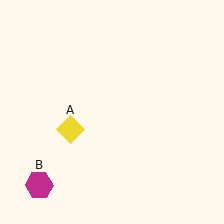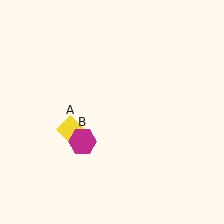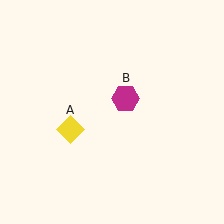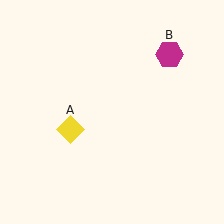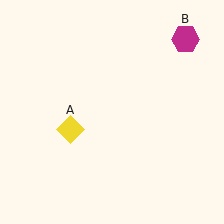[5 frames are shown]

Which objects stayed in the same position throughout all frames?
Yellow diamond (object A) remained stationary.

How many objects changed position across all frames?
1 object changed position: magenta hexagon (object B).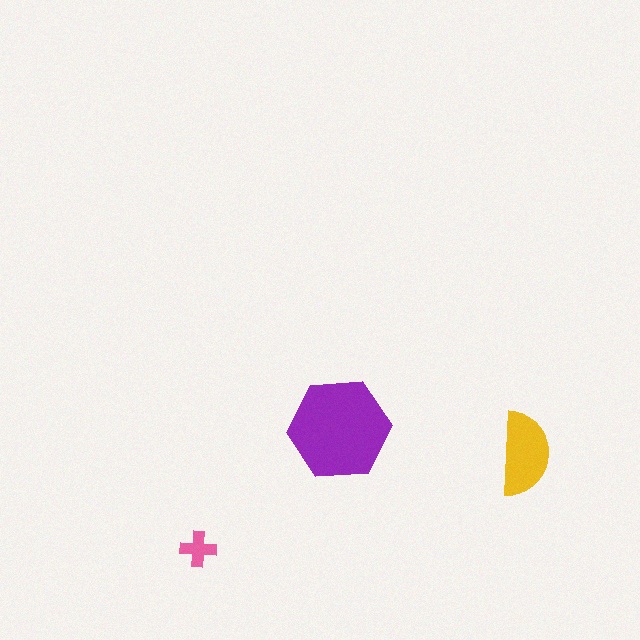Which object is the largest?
The purple hexagon.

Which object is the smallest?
The pink cross.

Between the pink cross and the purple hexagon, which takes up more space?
The purple hexagon.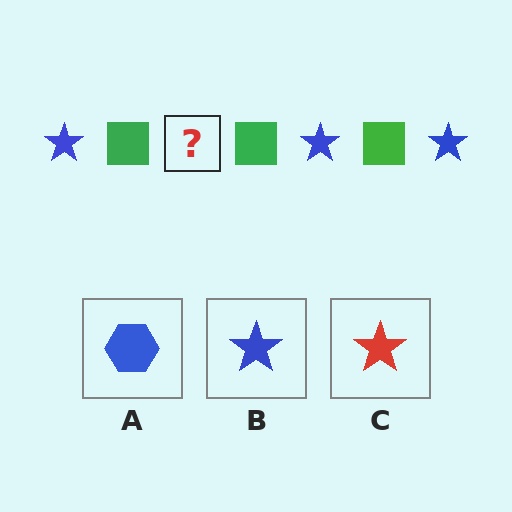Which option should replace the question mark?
Option B.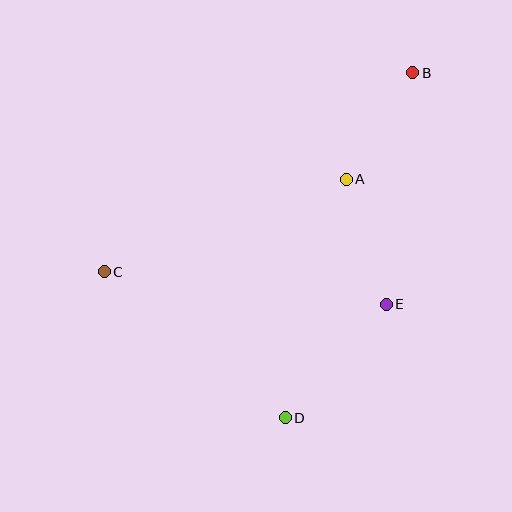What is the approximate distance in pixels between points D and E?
The distance between D and E is approximately 152 pixels.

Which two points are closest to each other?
Points A and B are closest to each other.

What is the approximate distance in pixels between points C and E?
The distance between C and E is approximately 284 pixels.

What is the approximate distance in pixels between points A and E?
The distance between A and E is approximately 131 pixels.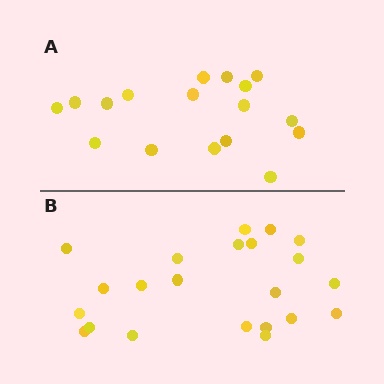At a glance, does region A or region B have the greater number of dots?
Region B (the bottom region) has more dots.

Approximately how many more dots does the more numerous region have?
Region B has about 5 more dots than region A.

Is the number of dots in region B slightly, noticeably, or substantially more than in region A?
Region B has noticeably more, but not dramatically so. The ratio is roughly 1.3 to 1.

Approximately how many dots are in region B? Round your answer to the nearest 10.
About 20 dots. (The exact count is 22, which rounds to 20.)